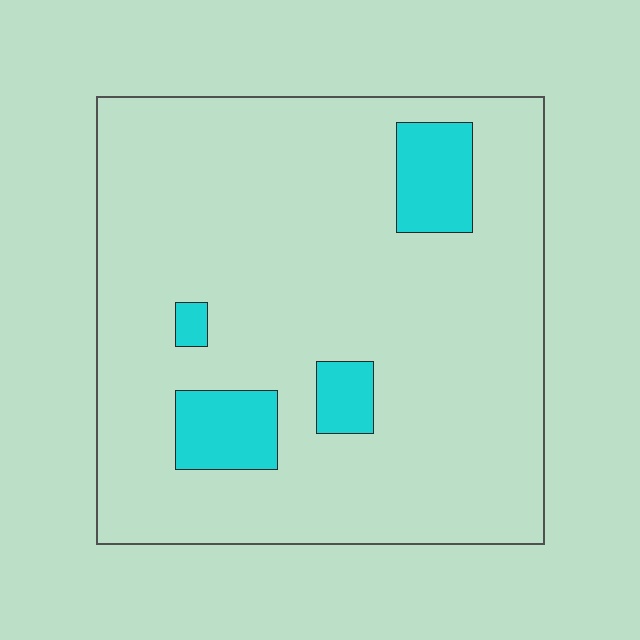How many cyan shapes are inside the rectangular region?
4.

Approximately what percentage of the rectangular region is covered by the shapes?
Approximately 10%.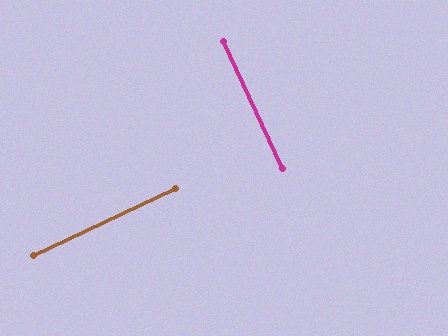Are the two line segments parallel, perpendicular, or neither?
Perpendicular — they meet at approximately 90°.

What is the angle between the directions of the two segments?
Approximately 90 degrees.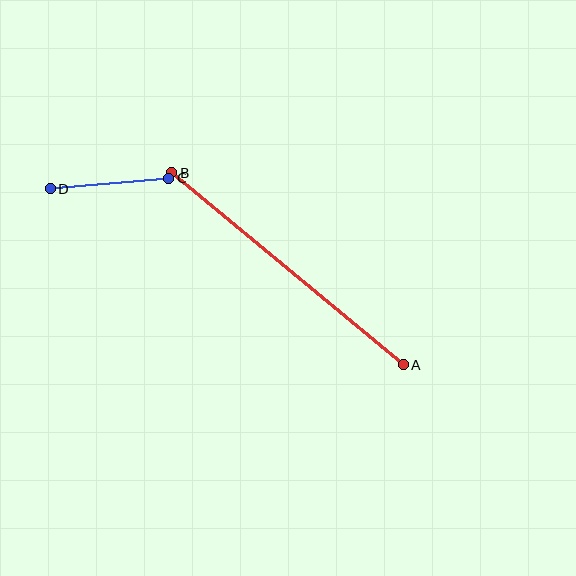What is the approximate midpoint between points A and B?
The midpoint is at approximately (287, 269) pixels.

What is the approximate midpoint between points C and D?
The midpoint is at approximately (109, 184) pixels.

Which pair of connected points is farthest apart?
Points A and B are farthest apart.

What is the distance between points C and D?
The distance is approximately 119 pixels.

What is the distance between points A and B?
The distance is approximately 301 pixels.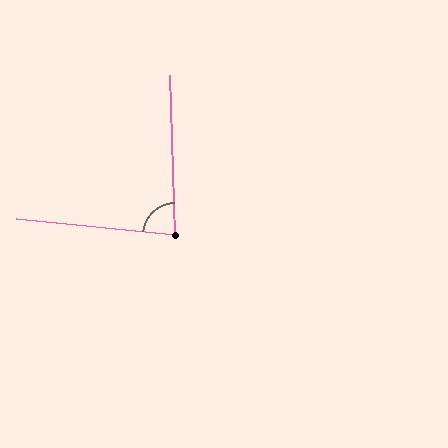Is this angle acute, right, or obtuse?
It is acute.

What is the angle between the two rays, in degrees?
Approximately 82 degrees.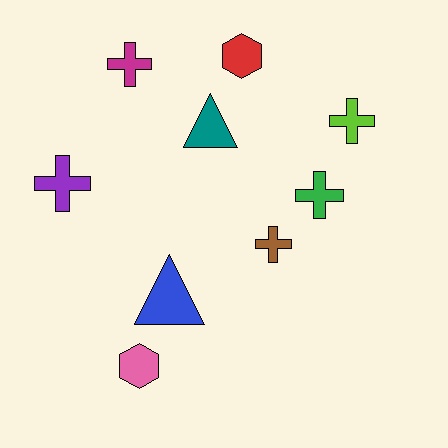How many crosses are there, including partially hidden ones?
There are 5 crosses.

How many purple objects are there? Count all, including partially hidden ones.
There is 1 purple object.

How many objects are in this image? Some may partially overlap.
There are 9 objects.